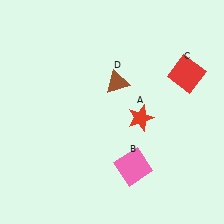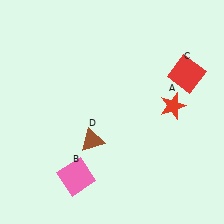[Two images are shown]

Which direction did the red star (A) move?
The red star (A) moved right.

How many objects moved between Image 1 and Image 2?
3 objects moved between the two images.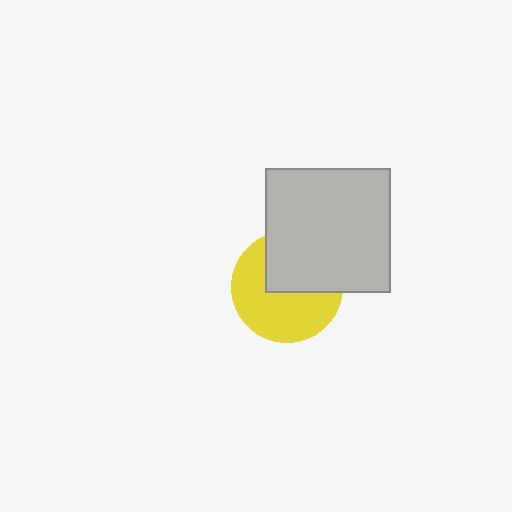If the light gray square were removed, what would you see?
You would see the complete yellow circle.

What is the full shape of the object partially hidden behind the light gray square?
The partially hidden object is a yellow circle.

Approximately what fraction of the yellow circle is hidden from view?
Roughly 42% of the yellow circle is hidden behind the light gray square.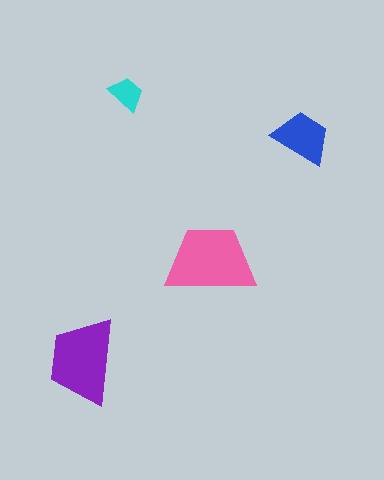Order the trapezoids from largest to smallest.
the pink one, the purple one, the blue one, the cyan one.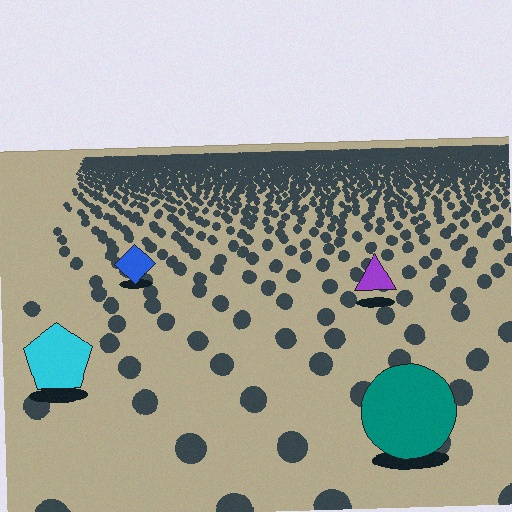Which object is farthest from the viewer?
The blue diamond is farthest from the viewer. It appears smaller and the ground texture around it is denser.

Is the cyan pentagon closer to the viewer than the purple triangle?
Yes. The cyan pentagon is closer — you can tell from the texture gradient: the ground texture is coarser near it.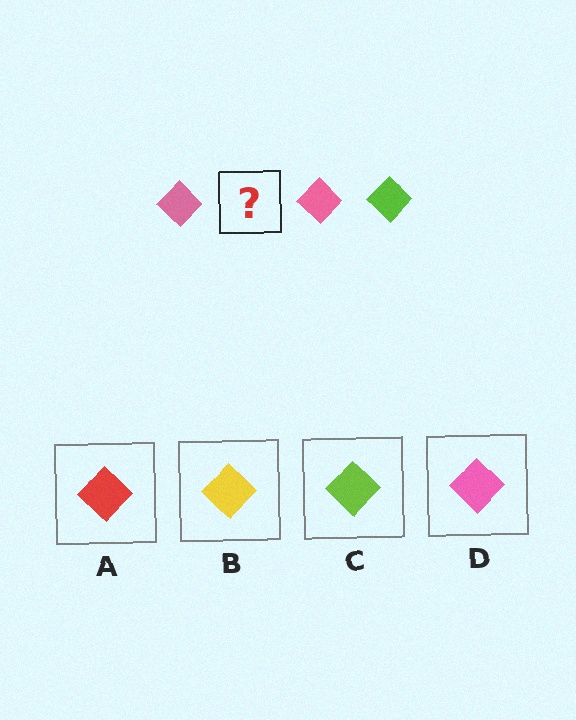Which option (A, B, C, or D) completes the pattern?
C.